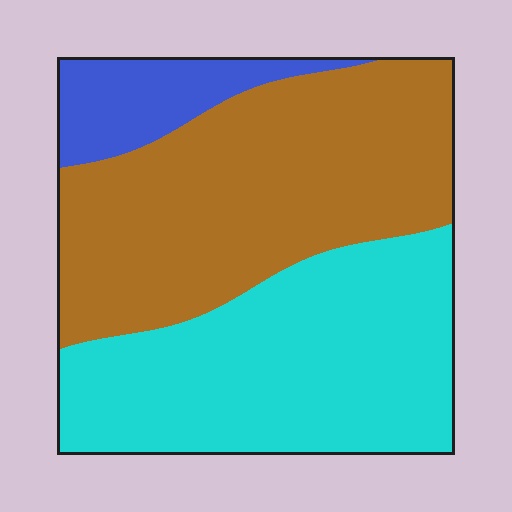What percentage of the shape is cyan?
Cyan takes up about two fifths (2/5) of the shape.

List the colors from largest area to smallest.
From largest to smallest: brown, cyan, blue.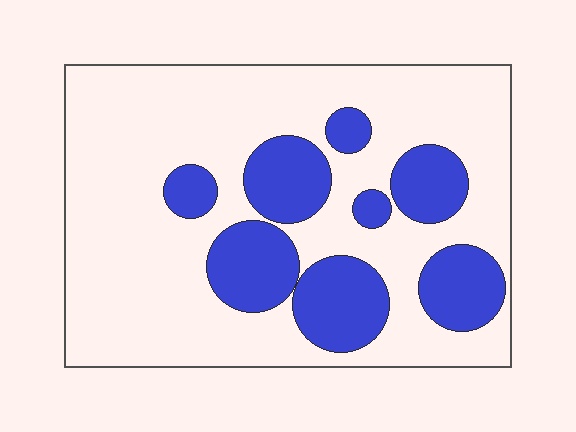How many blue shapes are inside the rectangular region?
8.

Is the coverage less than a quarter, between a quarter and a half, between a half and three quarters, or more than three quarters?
Between a quarter and a half.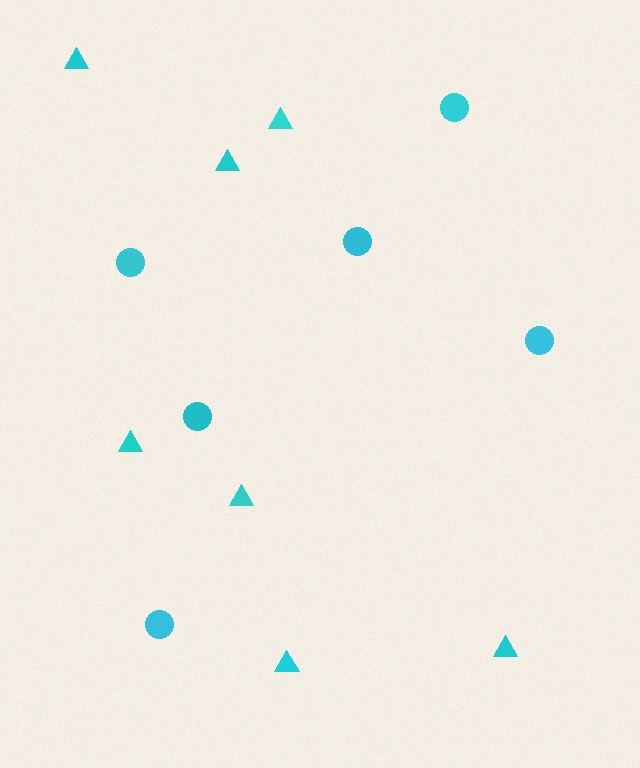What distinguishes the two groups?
There are 2 groups: one group of triangles (7) and one group of circles (6).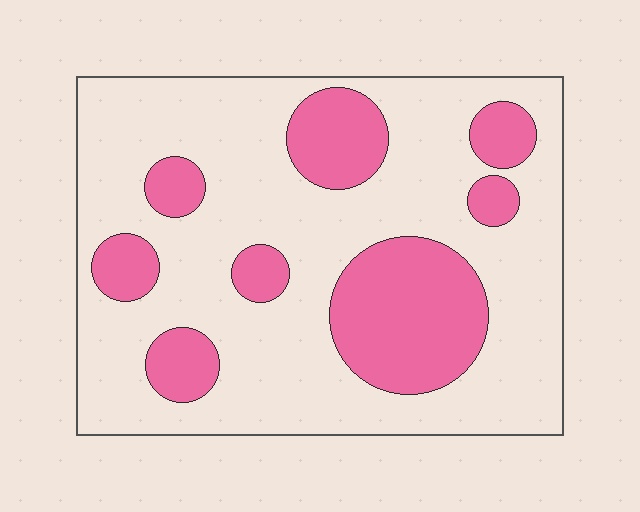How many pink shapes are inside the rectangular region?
8.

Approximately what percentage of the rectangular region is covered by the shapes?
Approximately 25%.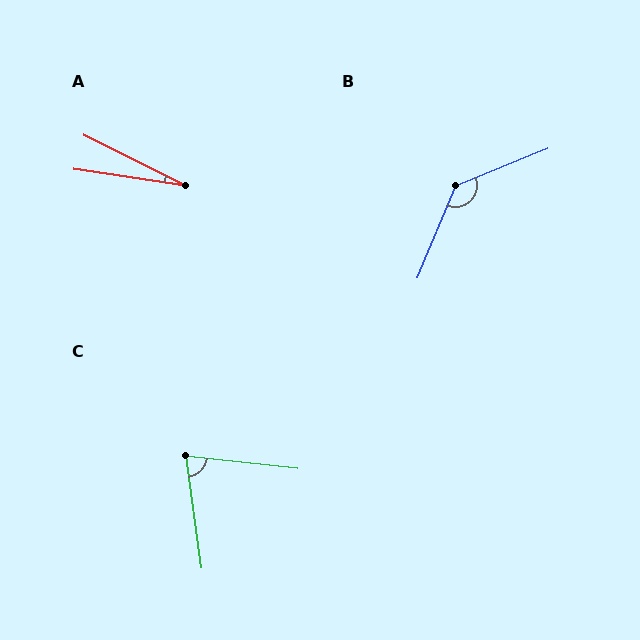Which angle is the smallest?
A, at approximately 18 degrees.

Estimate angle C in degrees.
Approximately 76 degrees.